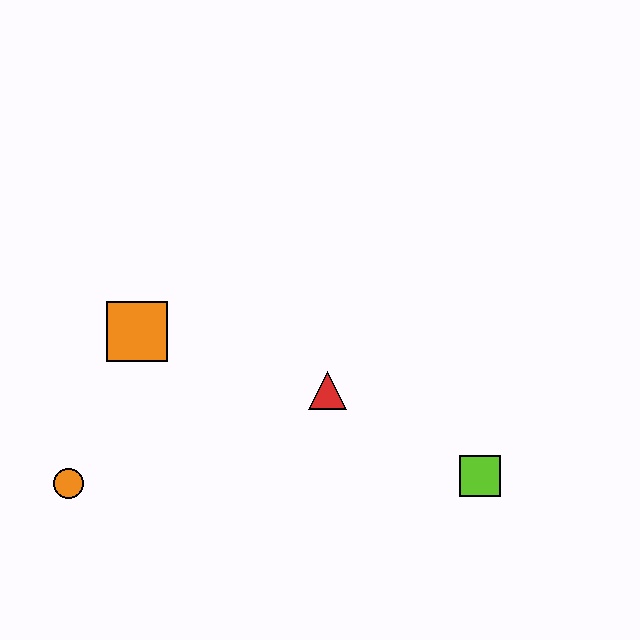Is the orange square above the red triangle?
Yes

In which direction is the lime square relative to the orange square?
The lime square is to the right of the orange square.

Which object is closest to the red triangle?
The lime square is closest to the red triangle.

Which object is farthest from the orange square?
The lime square is farthest from the orange square.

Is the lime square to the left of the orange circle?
No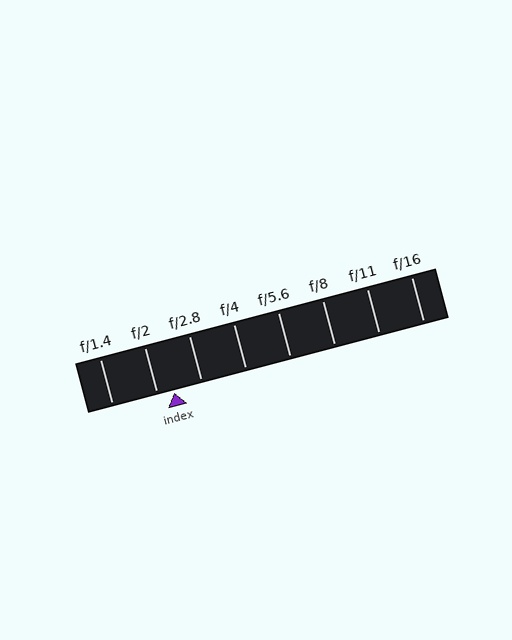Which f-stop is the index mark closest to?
The index mark is closest to f/2.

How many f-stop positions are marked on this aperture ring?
There are 8 f-stop positions marked.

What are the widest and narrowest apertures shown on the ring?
The widest aperture shown is f/1.4 and the narrowest is f/16.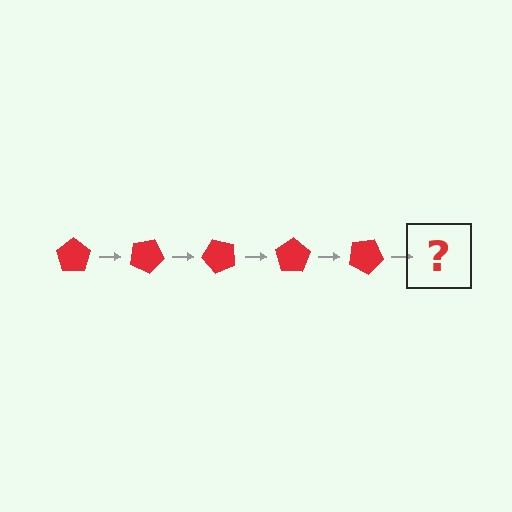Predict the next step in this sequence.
The next step is a red pentagon rotated 125 degrees.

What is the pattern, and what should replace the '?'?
The pattern is that the pentagon rotates 25 degrees each step. The '?' should be a red pentagon rotated 125 degrees.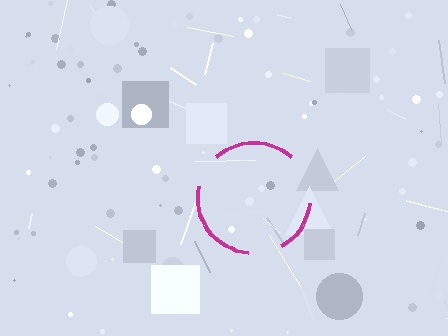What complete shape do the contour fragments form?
The contour fragments form a circle.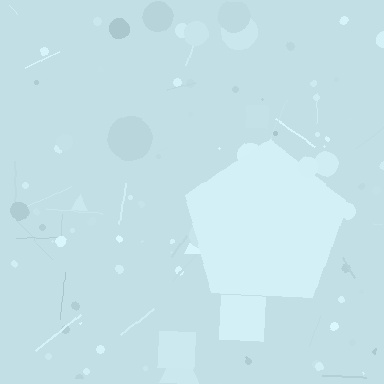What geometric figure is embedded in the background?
A pentagon is embedded in the background.